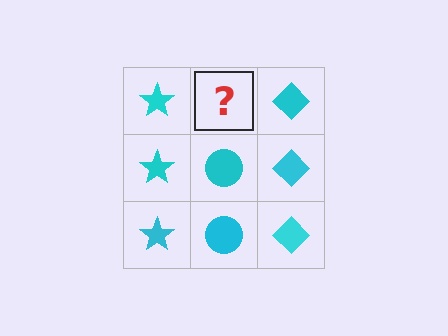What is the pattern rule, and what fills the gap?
The rule is that each column has a consistent shape. The gap should be filled with a cyan circle.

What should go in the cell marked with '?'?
The missing cell should contain a cyan circle.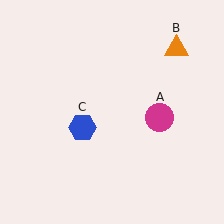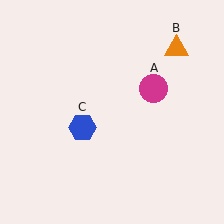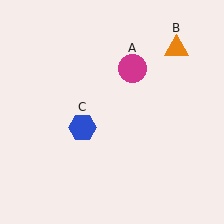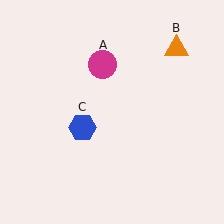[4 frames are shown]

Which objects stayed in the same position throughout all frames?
Orange triangle (object B) and blue hexagon (object C) remained stationary.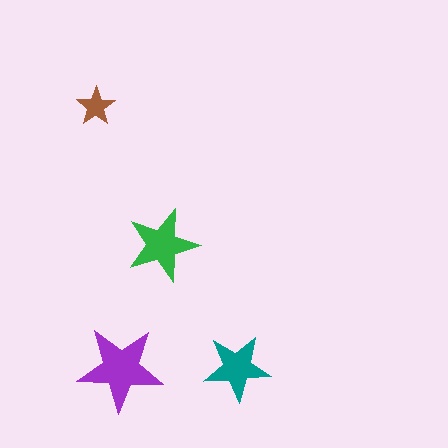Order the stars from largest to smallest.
the purple one, the green one, the teal one, the brown one.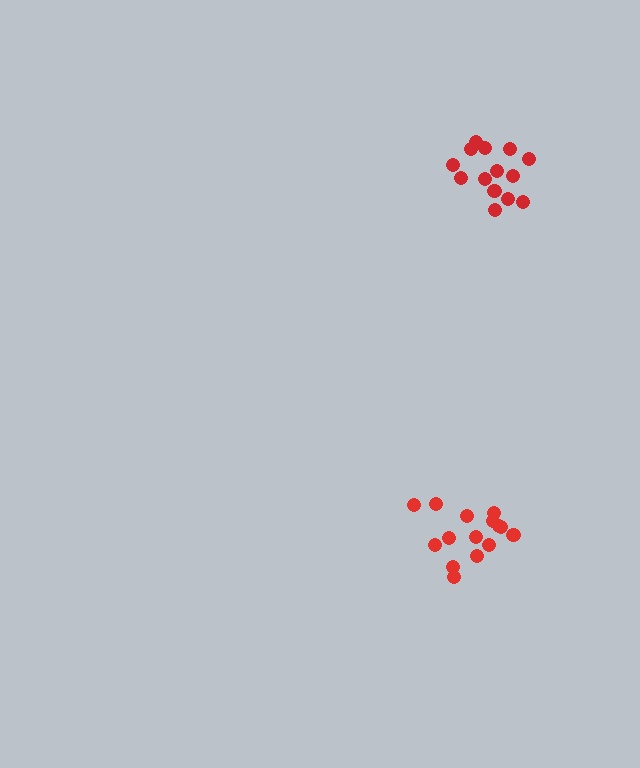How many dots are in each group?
Group 1: 15 dots, Group 2: 14 dots (29 total).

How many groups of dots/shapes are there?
There are 2 groups.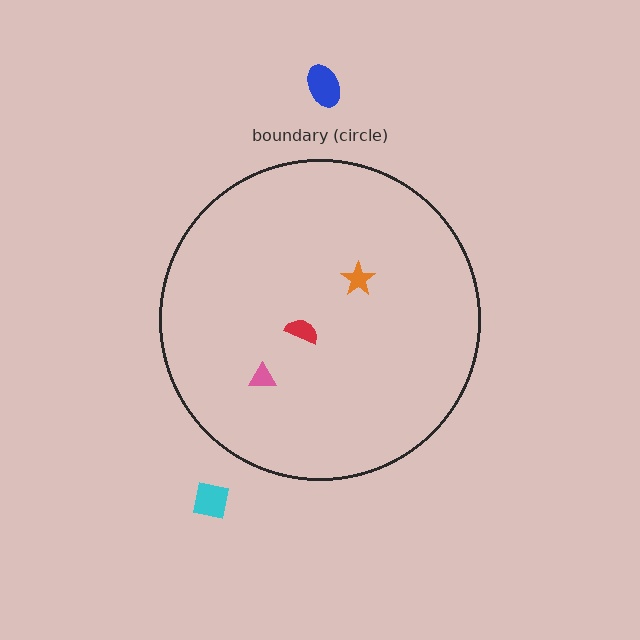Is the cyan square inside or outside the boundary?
Outside.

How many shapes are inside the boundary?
3 inside, 2 outside.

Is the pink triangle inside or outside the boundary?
Inside.